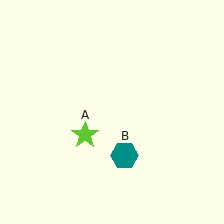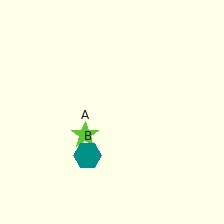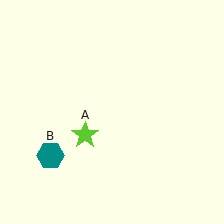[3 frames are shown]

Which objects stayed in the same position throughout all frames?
Lime star (object A) remained stationary.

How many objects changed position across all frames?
1 object changed position: teal hexagon (object B).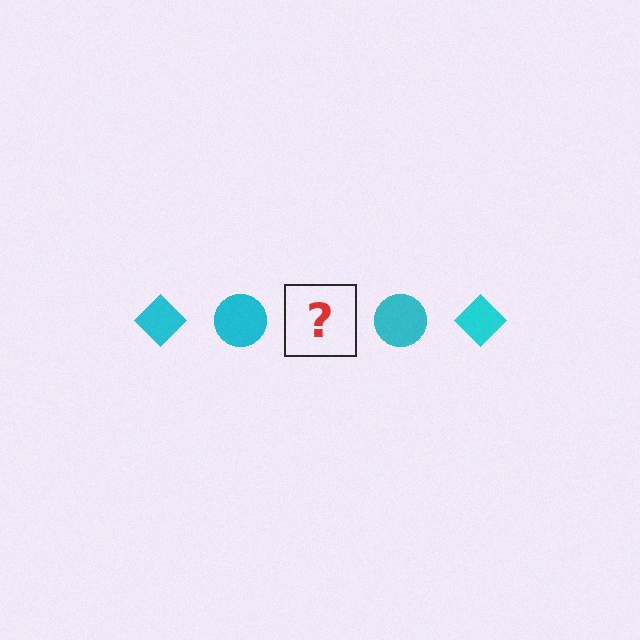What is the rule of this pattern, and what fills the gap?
The rule is that the pattern cycles through diamond, circle shapes in cyan. The gap should be filled with a cyan diamond.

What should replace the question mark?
The question mark should be replaced with a cyan diamond.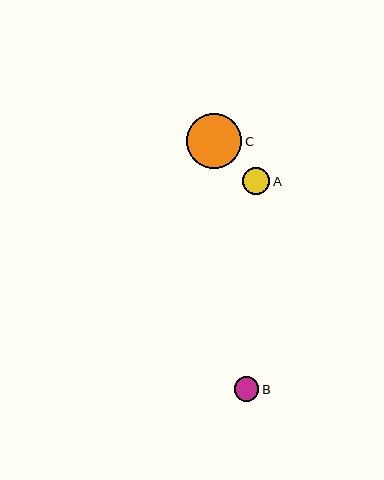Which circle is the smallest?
Circle B is the smallest with a size of approximately 24 pixels.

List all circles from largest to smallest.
From largest to smallest: C, A, B.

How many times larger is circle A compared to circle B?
Circle A is approximately 1.1 times the size of circle B.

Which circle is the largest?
Circle C is the largest with a size of approximately 55 pixels.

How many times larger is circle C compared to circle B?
Circle C is approximately 2.3 times the size of circle B.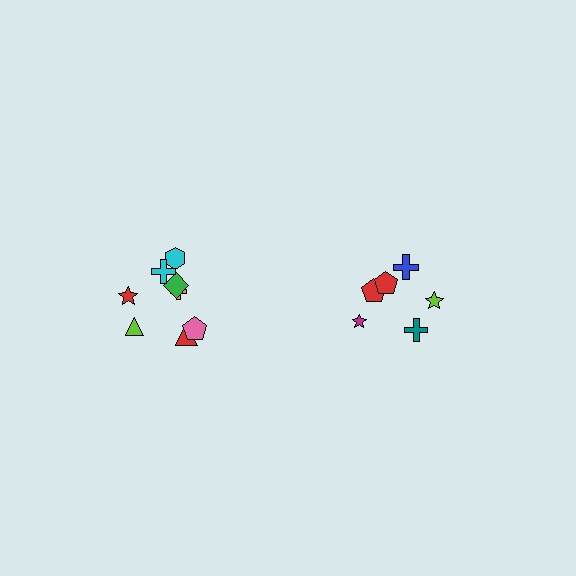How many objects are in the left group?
There are 8 objects.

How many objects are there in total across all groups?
There are 14 objects.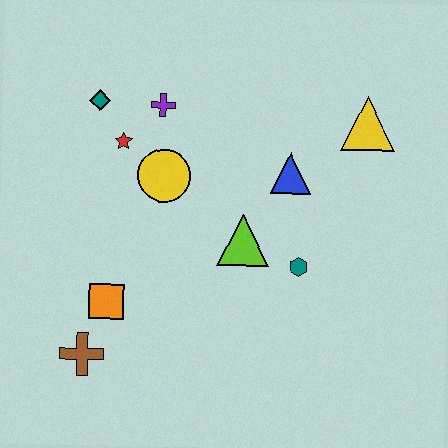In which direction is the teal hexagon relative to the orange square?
The teal hexagon is to the right of the orange square.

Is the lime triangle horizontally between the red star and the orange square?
No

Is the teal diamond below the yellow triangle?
No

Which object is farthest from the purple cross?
The brown cross is farthest from the purple cross.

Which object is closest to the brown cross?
The orange square is closest to the brown cross.